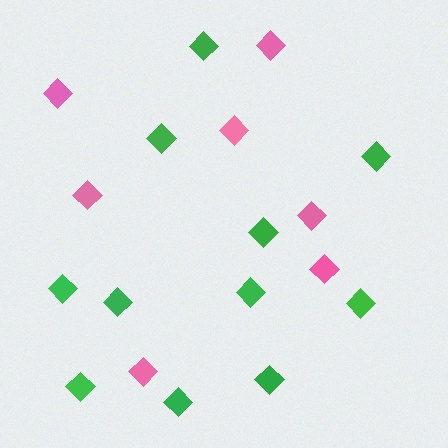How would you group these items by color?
There are 2 groups: one group of pink diamonds (7) and one group of green diamonds (11).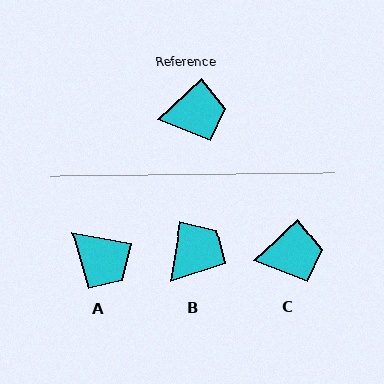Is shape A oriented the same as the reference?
No, it is off by about 53 degrees.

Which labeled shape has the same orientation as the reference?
C.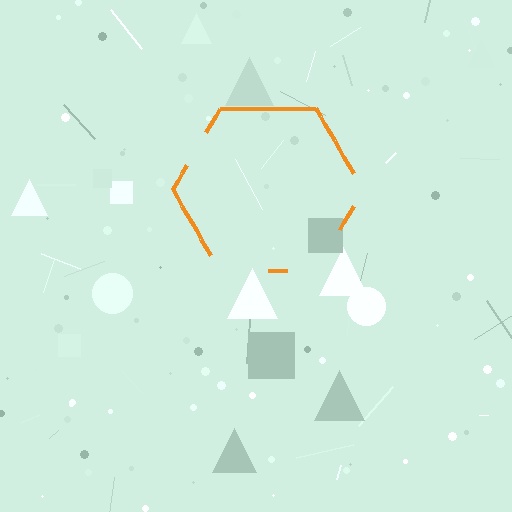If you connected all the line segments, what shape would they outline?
They would outline a hexagon.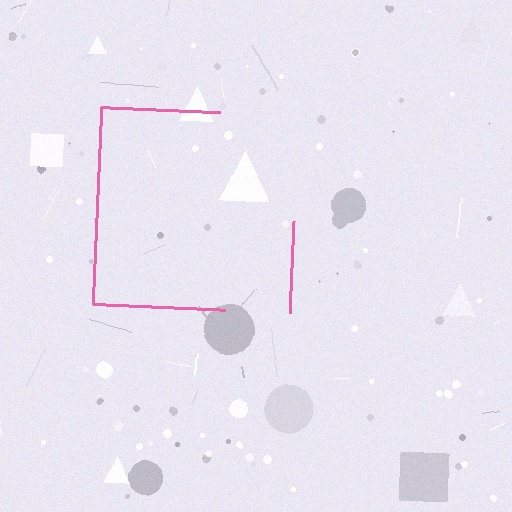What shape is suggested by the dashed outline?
The dashed outline suggests a square.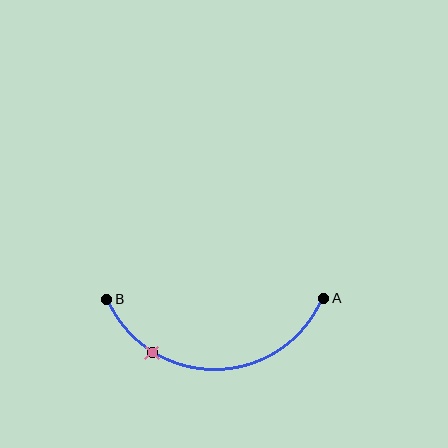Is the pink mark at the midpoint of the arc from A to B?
No. The pink mark lies on the arc but is closer to endpoint B. The arc midpoint would be at the point on the curve equidistant along the arc from both A and B.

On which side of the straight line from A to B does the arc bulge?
The arc bulges below the straight line connecting A and B.